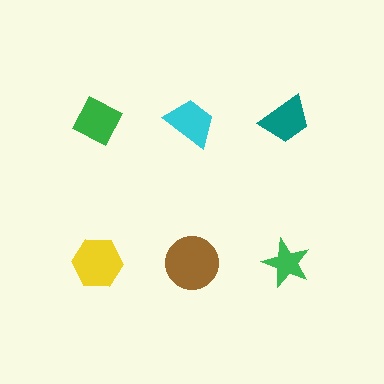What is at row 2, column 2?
A brown circle.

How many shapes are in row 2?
3 shapes.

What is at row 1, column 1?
A green diamond.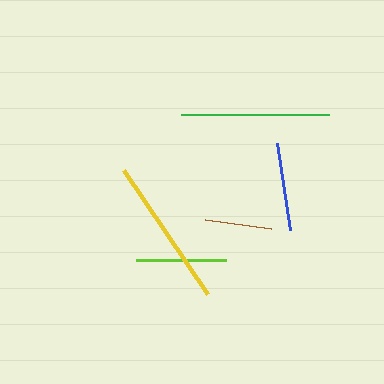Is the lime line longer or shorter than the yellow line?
The yellow line is longer than the lime line.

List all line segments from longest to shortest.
From longest to shortest: yellow, green, lime, blue, brown.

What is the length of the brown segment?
The brown segment is approximately 67 pixels long.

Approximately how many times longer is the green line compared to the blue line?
The green line is approximately 1.7 times the length of the blue line.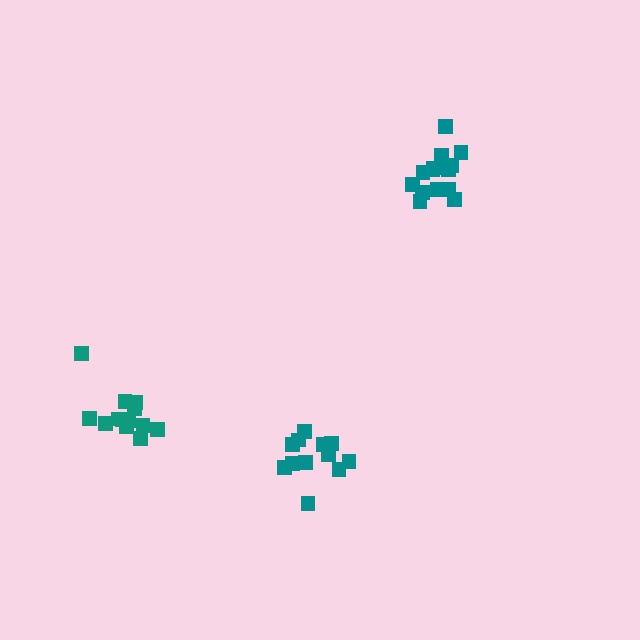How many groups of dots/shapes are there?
There are 3 groups.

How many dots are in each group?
Group 1: 12 dots, Group 2: 14 dots, Group 3: 14 dots (40 total).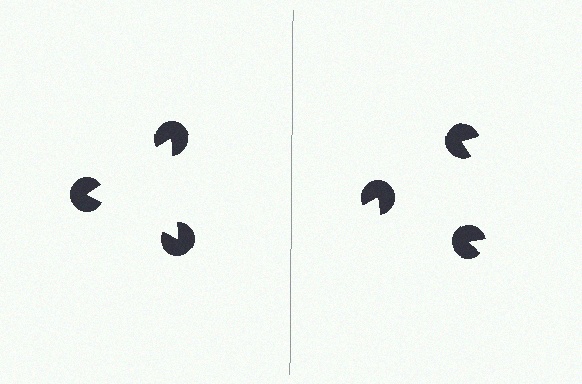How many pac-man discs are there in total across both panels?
6 — 3 on each side.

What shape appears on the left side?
An illusory triangle.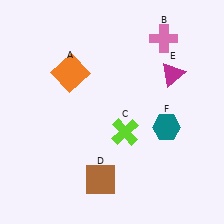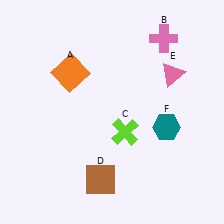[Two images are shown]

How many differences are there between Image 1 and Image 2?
There is 1 difference between the two images.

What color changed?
The triangle (E) changed from magenta in Image 1 to pink in Image 2.